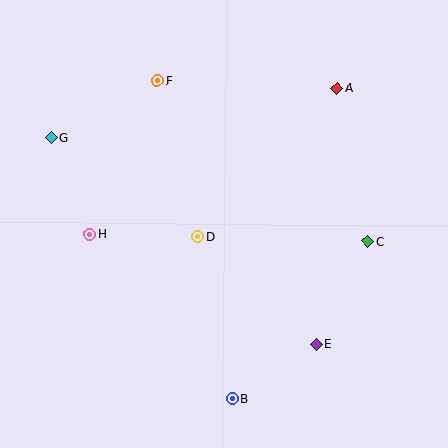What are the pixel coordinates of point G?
Point G is at (51, 138).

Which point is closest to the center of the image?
Point D at (198, 237) is closest to the center.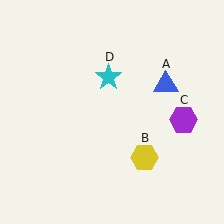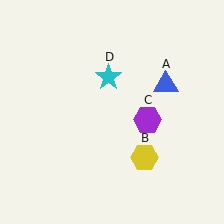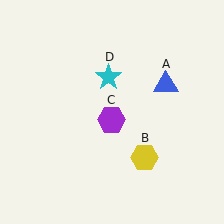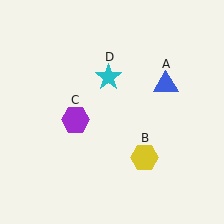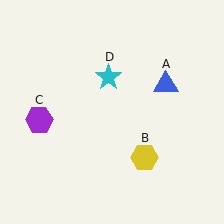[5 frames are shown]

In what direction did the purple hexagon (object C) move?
The purple hexagon (object C) moved left.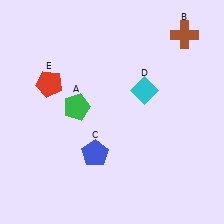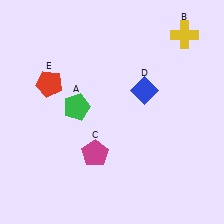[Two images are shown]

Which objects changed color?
B changed from brown to yellow. C changed from blue to magenta. D changed from cyan to blue.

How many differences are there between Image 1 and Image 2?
There are 3 differences between the two images.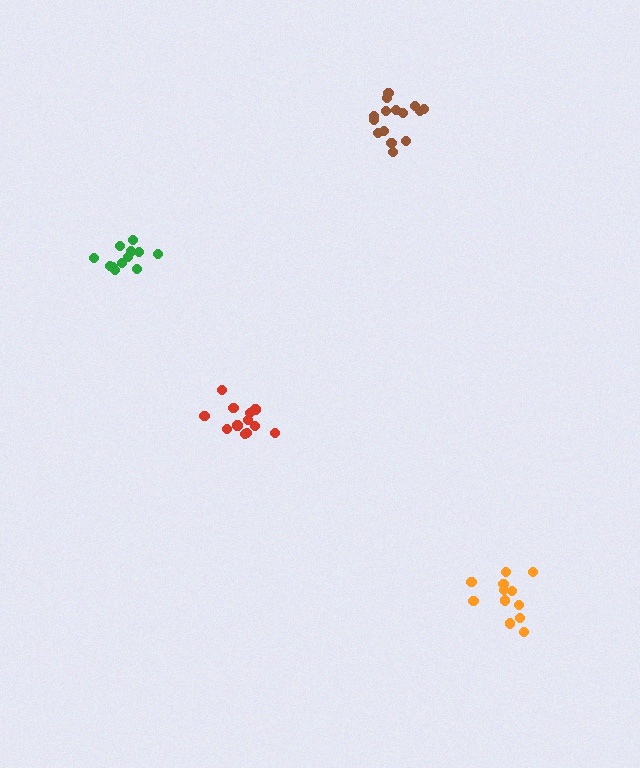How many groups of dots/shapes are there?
There are 4 groups.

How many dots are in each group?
Group 1: 12 dots, Group 2: 12 dots, Group 3: 12 dots, Group 4: 15 dots (51 total).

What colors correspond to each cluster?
The clusters are colored: orange, red, green, brown.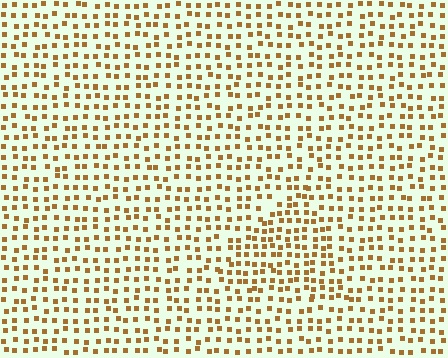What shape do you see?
I see a triangle.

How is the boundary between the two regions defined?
The boundary is defined by a change in element density (approximately 1.5x ratio). All elements are the same color, size, and shape.